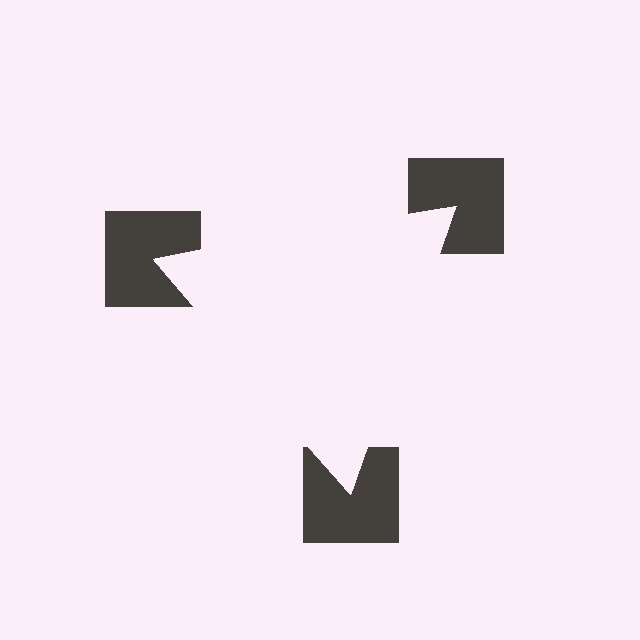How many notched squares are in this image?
There are 3 — one at each vertex of the illusory triangle.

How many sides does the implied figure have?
3 sides.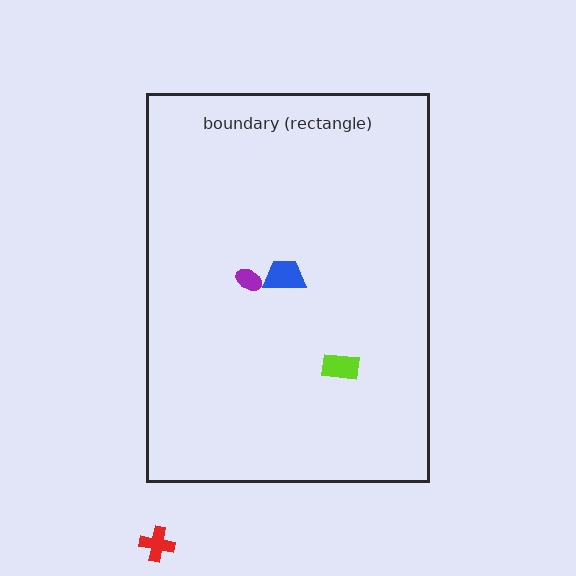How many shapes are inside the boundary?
3 inside, 1 outside.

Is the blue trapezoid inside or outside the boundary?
Inside.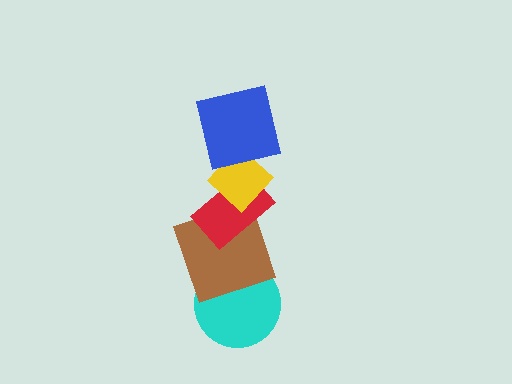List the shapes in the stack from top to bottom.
From top to bottom: the blue square, the yellow diamond, the red rectangle, the brown square, the cyan circle.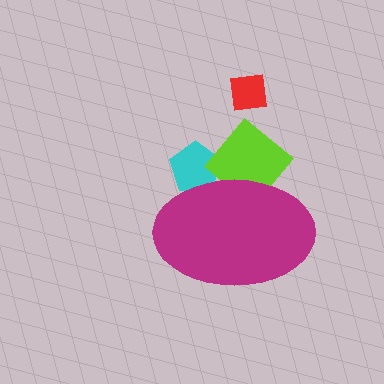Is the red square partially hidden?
No, the red square is fully visible.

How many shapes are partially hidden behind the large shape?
2 shapes are partially hidden.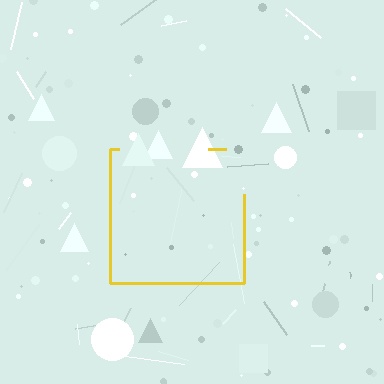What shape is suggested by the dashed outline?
The dashed outline suggests a square.